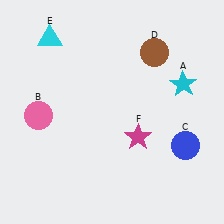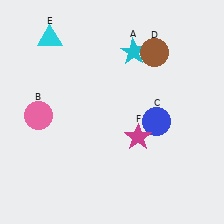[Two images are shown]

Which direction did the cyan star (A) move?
The cyan star (A) moved left.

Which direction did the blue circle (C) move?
The blue circle (C) moved left.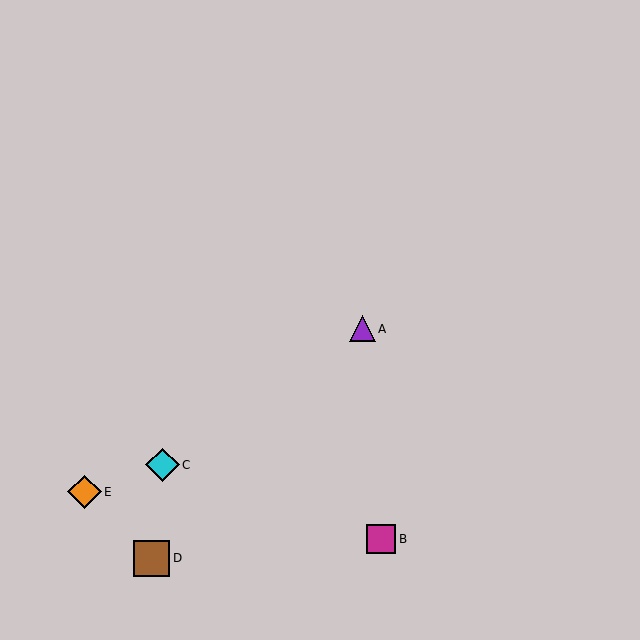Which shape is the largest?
The brown square (labeled D) is the largest.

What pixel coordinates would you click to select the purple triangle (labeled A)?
Click at (362, 329) to select the purple triangle A.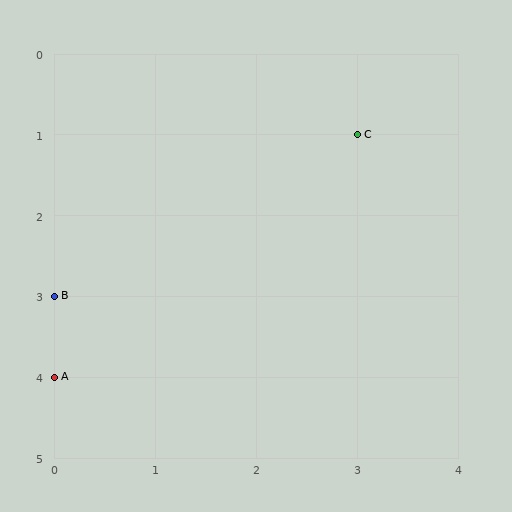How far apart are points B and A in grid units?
Points B and A are 1 row apart.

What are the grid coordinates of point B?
Point B is at grid coordinates (0, 3).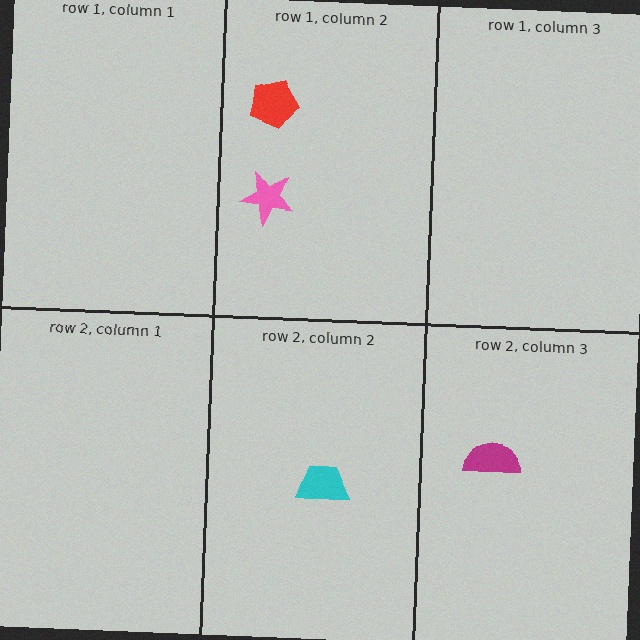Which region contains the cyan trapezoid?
The row 2, column 2 region.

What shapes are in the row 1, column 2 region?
The red pentagon, the pink star.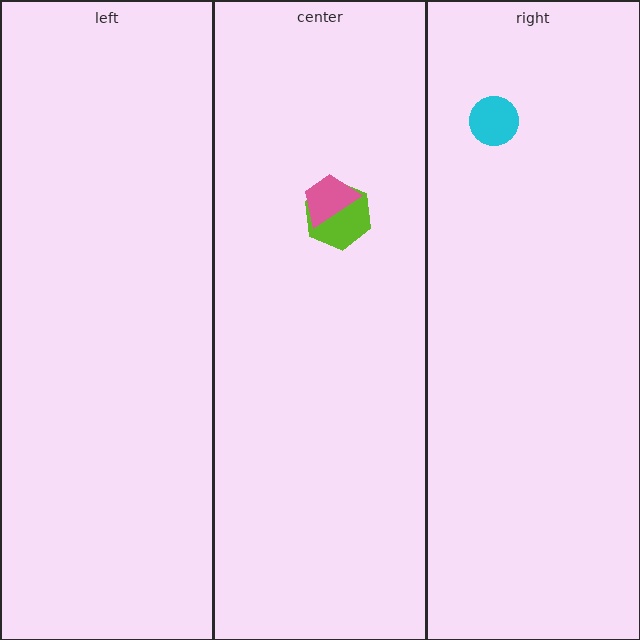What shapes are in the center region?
The lime hexagon, the pink trapezoid.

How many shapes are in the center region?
2.